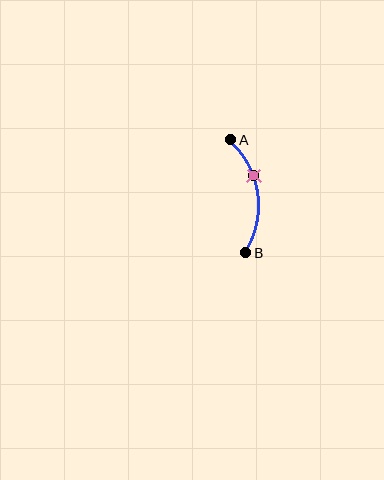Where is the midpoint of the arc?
The arc midpoint is the point on the curve farthest from the straight line joining A and B. It sits to the right of that line.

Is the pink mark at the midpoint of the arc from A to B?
No. The pink mark lies on the arc but is closer to endpoint A. The arc midpoint would be at the point on the curve equidistant along the arc from both A and B.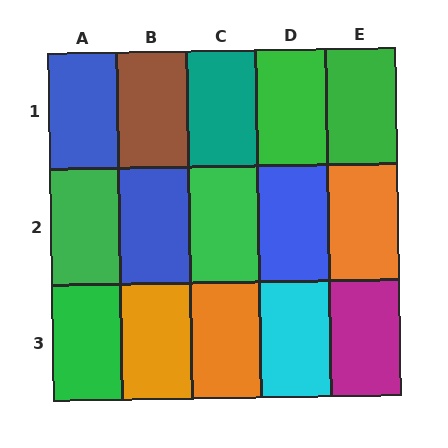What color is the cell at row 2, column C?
Green.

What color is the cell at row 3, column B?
Orange.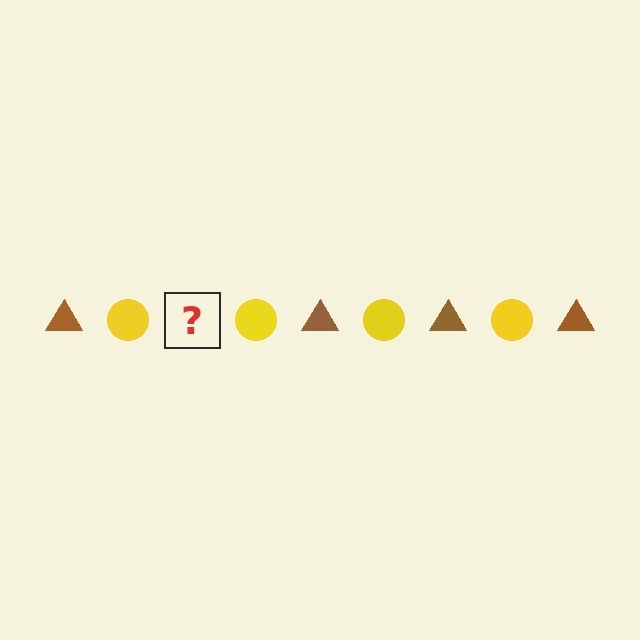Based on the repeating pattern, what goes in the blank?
The blank should be a brown triangle.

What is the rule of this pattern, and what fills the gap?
The rule is that the pattern alternates between brown triangle and yellow circle. The gap should be filled with a brown triangle.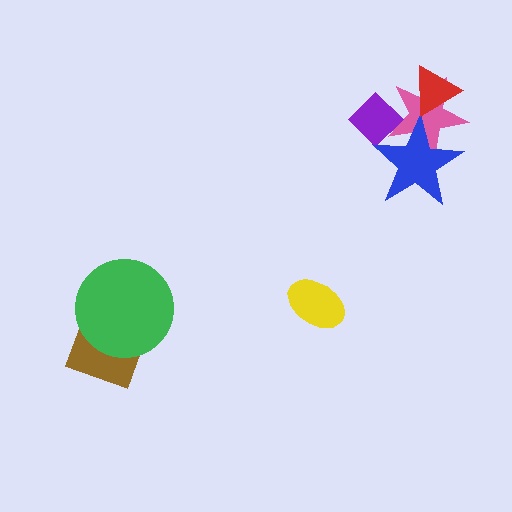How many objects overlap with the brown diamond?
1 object overlaps with the brown diamond.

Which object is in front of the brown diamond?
The green circle is in front of the brown diamond.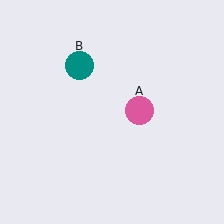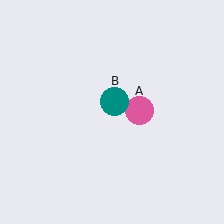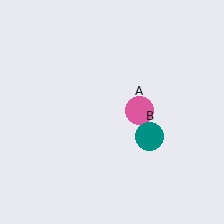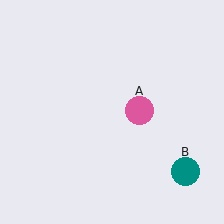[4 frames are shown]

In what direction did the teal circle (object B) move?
The teal circle (object B) moved down and to the right.